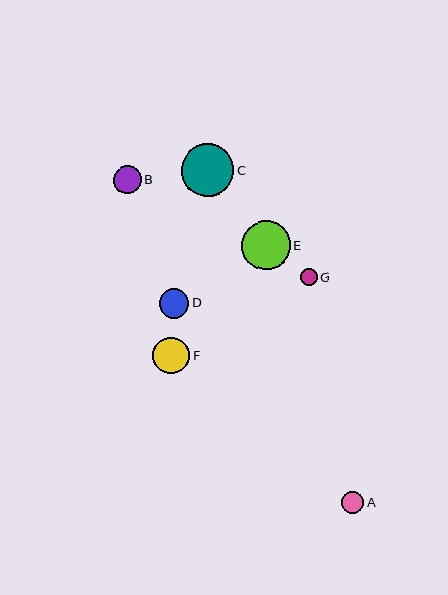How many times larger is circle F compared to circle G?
Circle F is approximately 2.2 times the size of circle G.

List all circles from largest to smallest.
From largest to smallest: C, E, F, D, B, A, G.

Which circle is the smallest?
Circle G is the smallest with a size of approximately 17 pixels.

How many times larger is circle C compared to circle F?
Circle C is approximately 1.4 times the size of circle F.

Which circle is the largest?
Circle C is the largest with a size of approximately 52 pixels.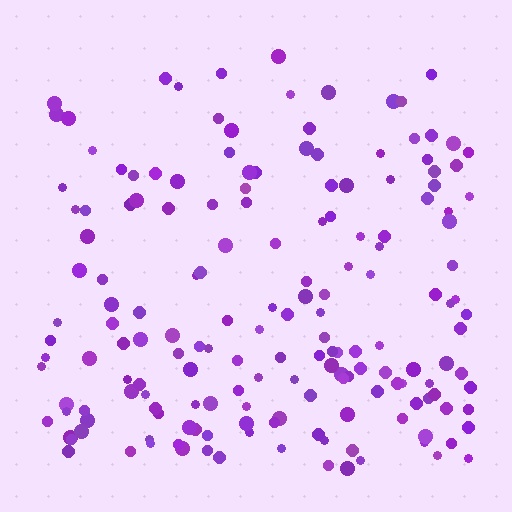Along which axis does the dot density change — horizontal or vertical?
Vertical.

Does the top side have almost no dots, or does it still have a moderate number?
Still a moderate number, just noticeably fewer than the bottom.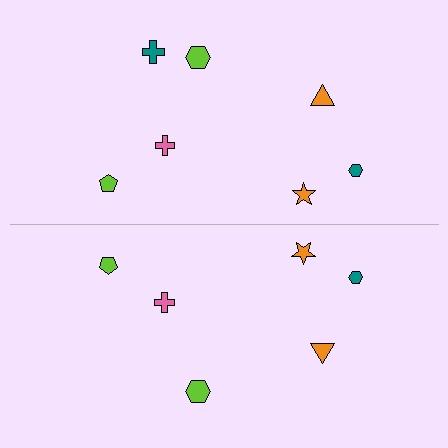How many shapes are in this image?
There are 13 shapes in this image.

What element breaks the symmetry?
A teal cross is missing from the bottom side.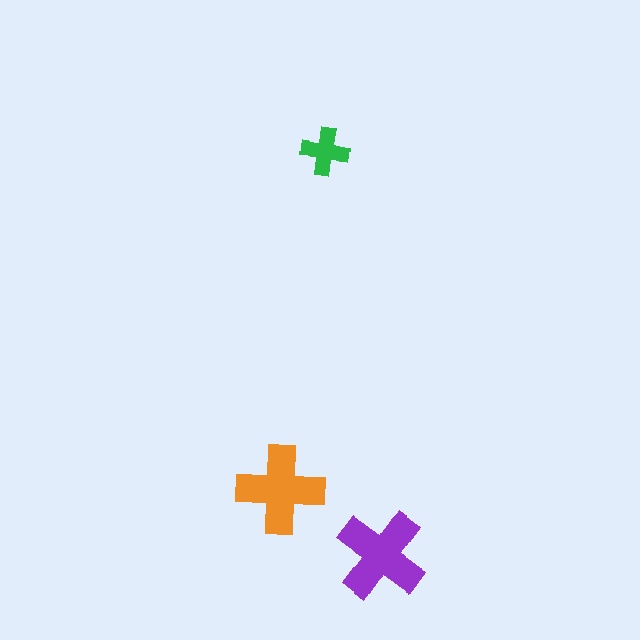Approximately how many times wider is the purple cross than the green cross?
About 2 times wider.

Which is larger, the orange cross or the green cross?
The orange one.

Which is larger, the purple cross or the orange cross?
The purple one.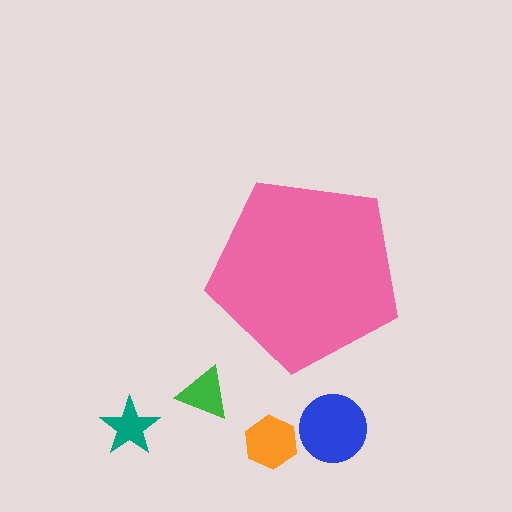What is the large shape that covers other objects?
A pink pentagon.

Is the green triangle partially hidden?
No, the green triangle is fully visible.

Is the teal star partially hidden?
No, the teal star is fully visible.